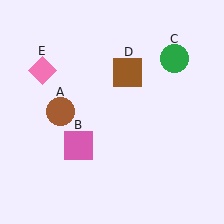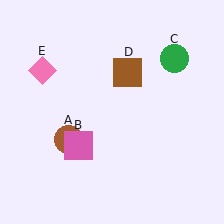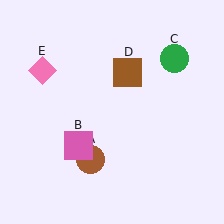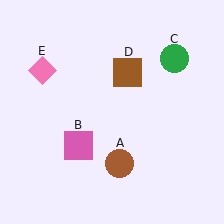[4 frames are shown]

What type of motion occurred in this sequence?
The brown circle (object A) rotated counterclockwise around the center of the scene.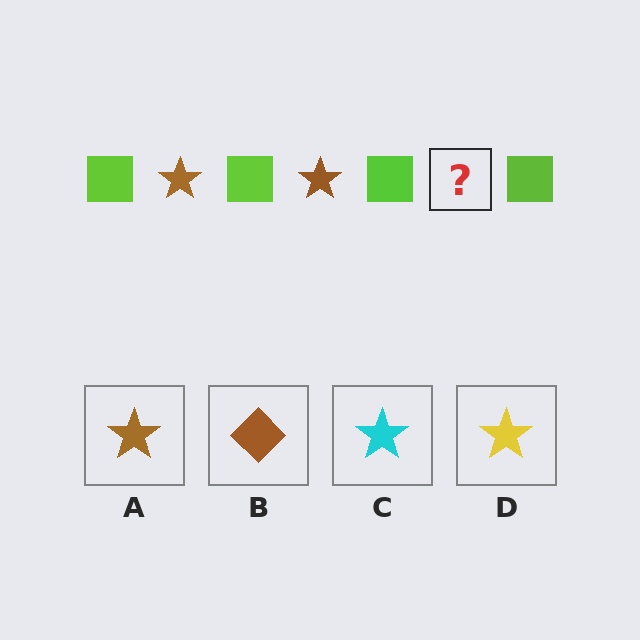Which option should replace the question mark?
Option A.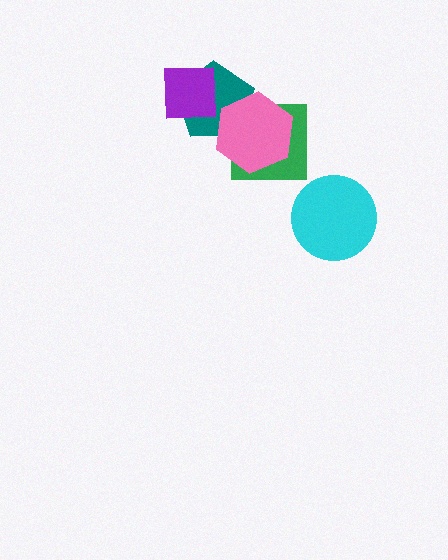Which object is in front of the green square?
The pink hexagon is in front of the green square.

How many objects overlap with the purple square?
1 object overlaps with the purple square.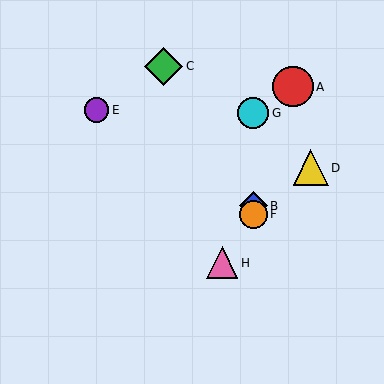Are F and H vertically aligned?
No, F is at x≈253 and H is at x≈222.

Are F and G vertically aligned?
Yes, both are at x≈253.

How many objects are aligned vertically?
3 objects (B, F, G) are aligned vertically.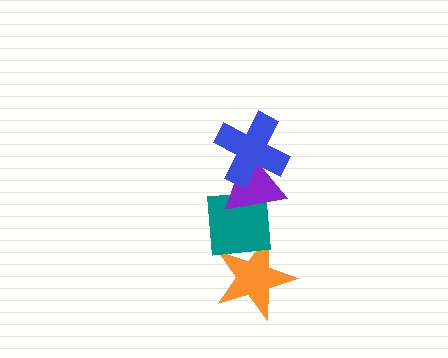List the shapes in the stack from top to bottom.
From top to bottom: the blue cross, the purple triangle, the teal square, the orange star.